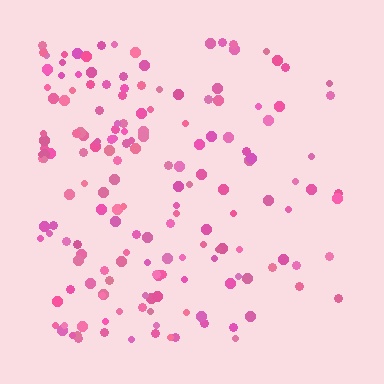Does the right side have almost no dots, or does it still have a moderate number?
Still a moderate number, just noticeably fewer than the left.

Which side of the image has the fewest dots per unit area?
The right.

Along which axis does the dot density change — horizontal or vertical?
Horizontal.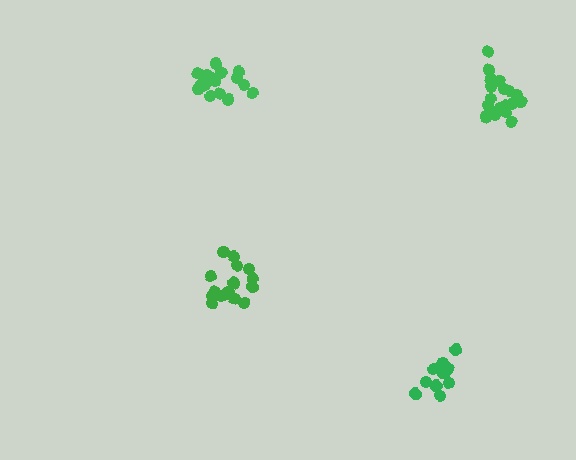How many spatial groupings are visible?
There are 4 spatial groupings.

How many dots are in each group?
Group 1: 13 dots, Group 2: 18 dots, Group 3: 18 dots, Group 4: 17 dots (66 total).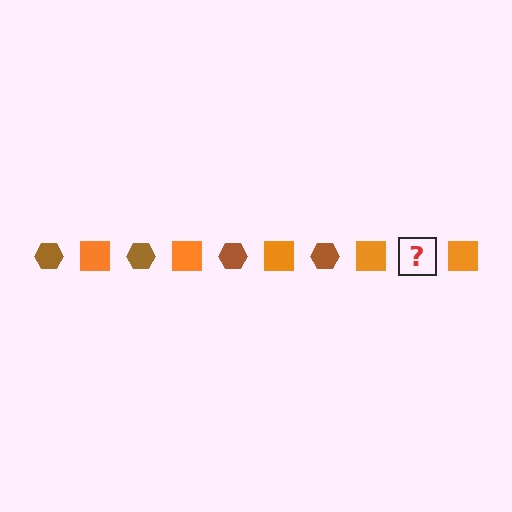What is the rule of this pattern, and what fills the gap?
The rule is that the pattern alternates between brown hexagon and orange square. The gap should be filled with a brown hexagon.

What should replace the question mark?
The question mark should be replaced with a brown hexagon.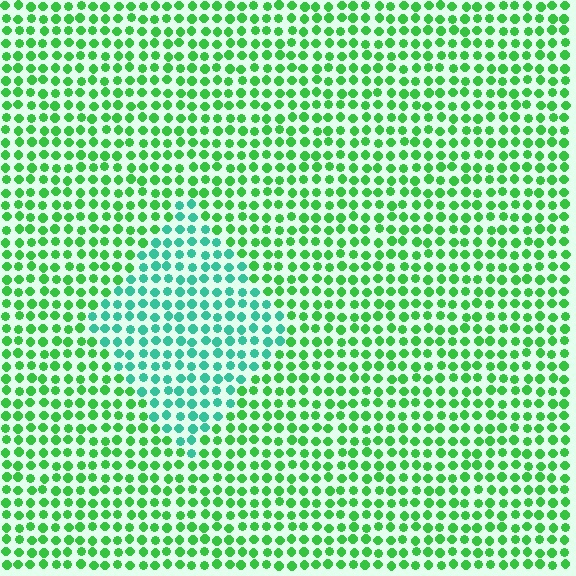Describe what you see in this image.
The image is filled with small green elements in a uniform arrangement. A diamond-shaped region is visible where the elements are tinted to a slightly different hue, forming a subtle color boundary.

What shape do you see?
I see a diamond.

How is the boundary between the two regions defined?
The boundary is defined purely by a slight shift in hue (about 39 degrees). Spacing, size, and orientation are identical on both sides.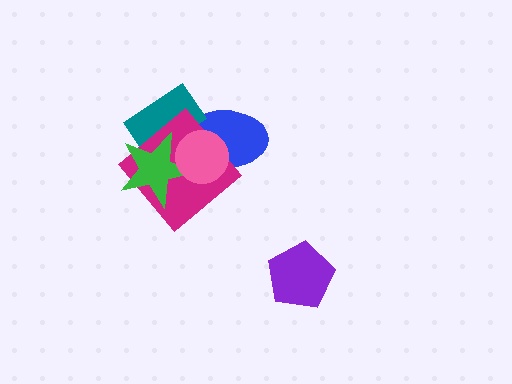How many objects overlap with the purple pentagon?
0 objects overlap with the purple pentagon.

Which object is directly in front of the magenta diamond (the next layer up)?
The green star is directly in front of the magenta diamond.